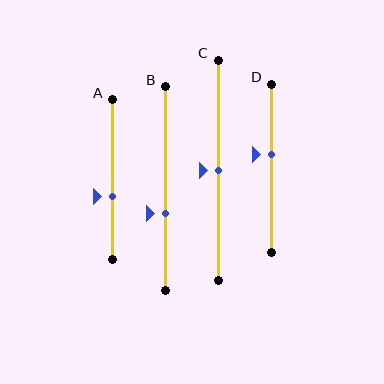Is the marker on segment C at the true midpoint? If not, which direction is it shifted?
Yes, the marker on segment C is at the true midpoint.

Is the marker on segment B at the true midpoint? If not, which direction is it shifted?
No, the marker on segment B is shifted downward by about 12% of the segment length.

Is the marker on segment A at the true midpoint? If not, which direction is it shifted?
No, the marker on segment A is shifted downward by about 11% of the segment length.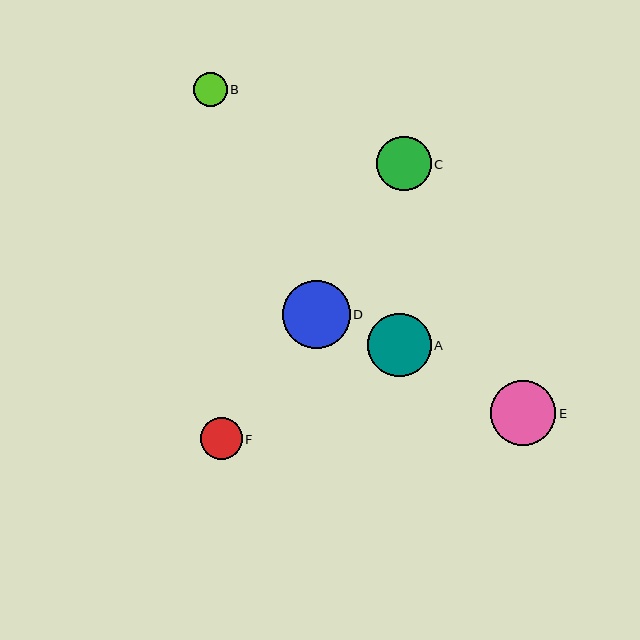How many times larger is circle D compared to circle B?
Circle D is approximately 2.0 times the size of circle B.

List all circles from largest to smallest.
From largest to smallest: D, E, A, C, F, B.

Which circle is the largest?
Circle D is the largest with a size of approximately 68 pixels.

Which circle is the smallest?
Circle B is the smallest with a size of approximately 34 pixels.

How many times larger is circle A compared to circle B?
Circle A is approximately 1.9 times the size of circle B.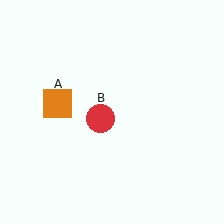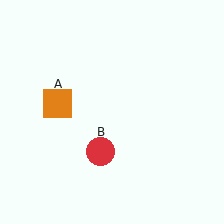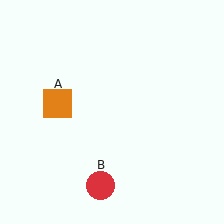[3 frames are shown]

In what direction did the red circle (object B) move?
The red circle (object B) moved down.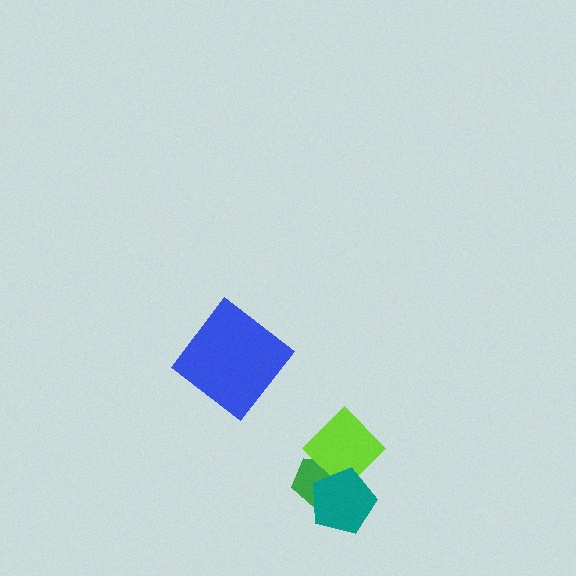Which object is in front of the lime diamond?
The teal pentagon is in front of the lime diamond.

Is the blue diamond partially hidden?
No, no other shape covers it.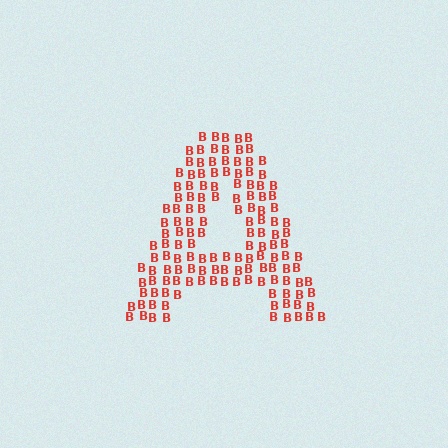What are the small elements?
The small elements are letter B's.